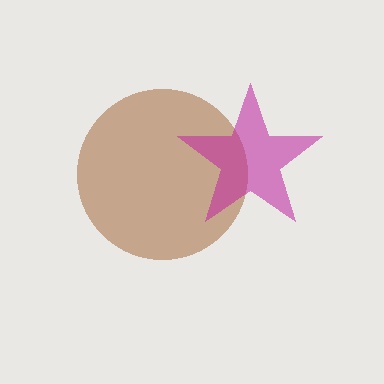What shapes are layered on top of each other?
The layered shapes are: a brown circle, a magenta star.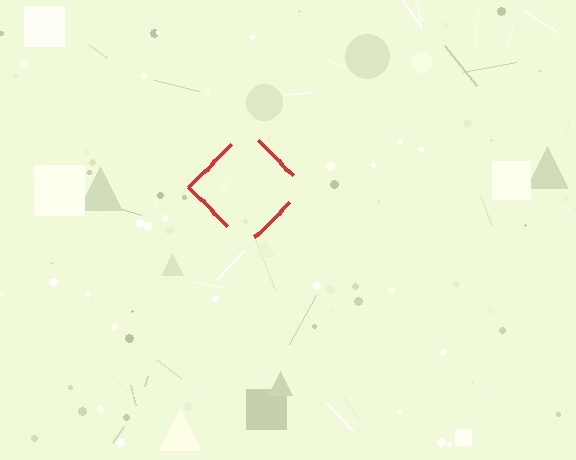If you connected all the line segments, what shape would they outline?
They would outline a diamond.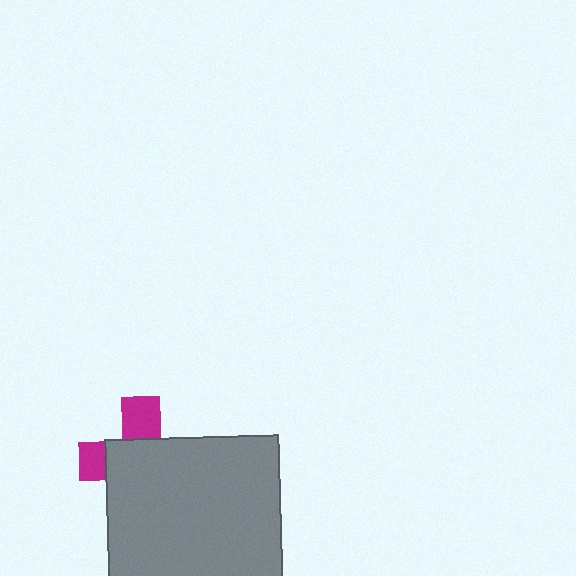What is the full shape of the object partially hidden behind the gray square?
The partially hidden object is a magenta cross.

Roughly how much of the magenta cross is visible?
A small part of it is visible (roughly 31%).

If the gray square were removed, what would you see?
You would see the complete magenta cross.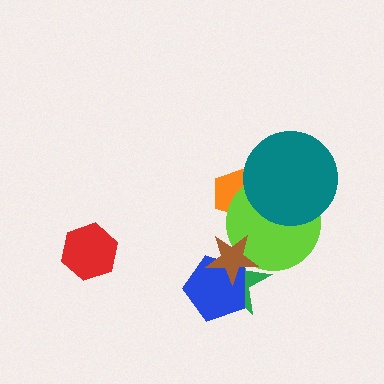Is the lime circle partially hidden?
Yes, it is partially covered by another shape.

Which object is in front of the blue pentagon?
The brown star is in front of the blue pentagon.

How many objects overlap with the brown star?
3 objects overlap with the brown star.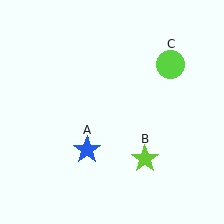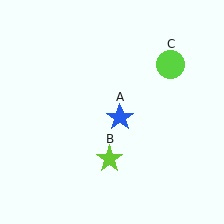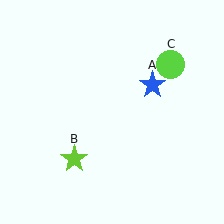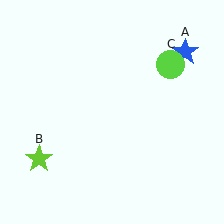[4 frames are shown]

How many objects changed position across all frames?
2 objects changed position: blue star (object A), lime star (object B).